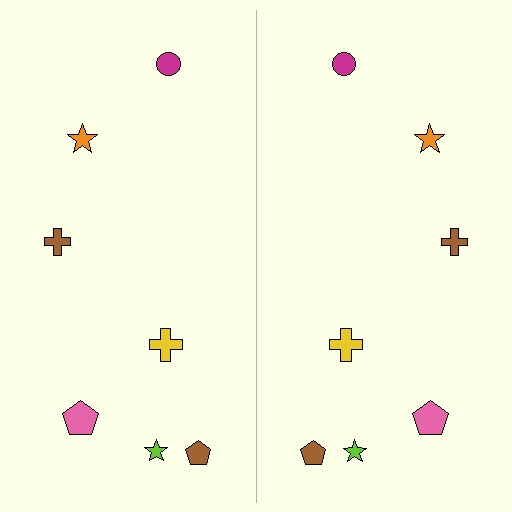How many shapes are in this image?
There are 14 shapes in this image.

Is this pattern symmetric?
Yes, this pattern has bilateral (reflection) symmetry.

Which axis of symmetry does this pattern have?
The pattern has a vertical axis of symmetry running through the center of the image.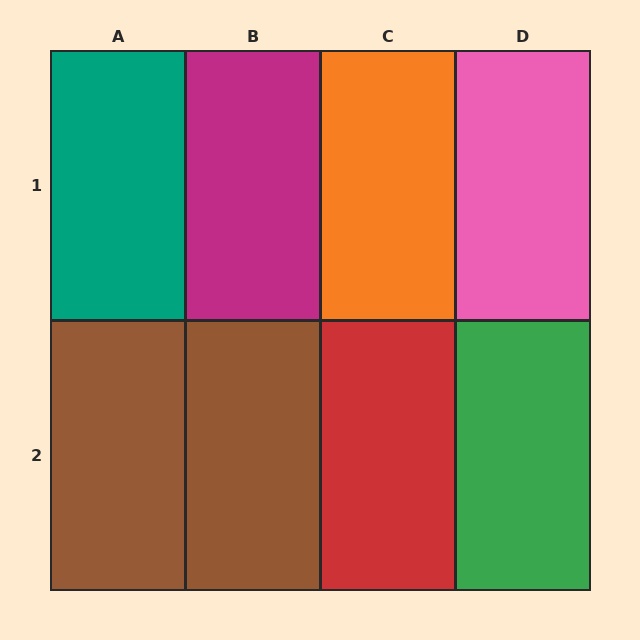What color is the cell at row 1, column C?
Orange.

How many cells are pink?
1 cell is pink.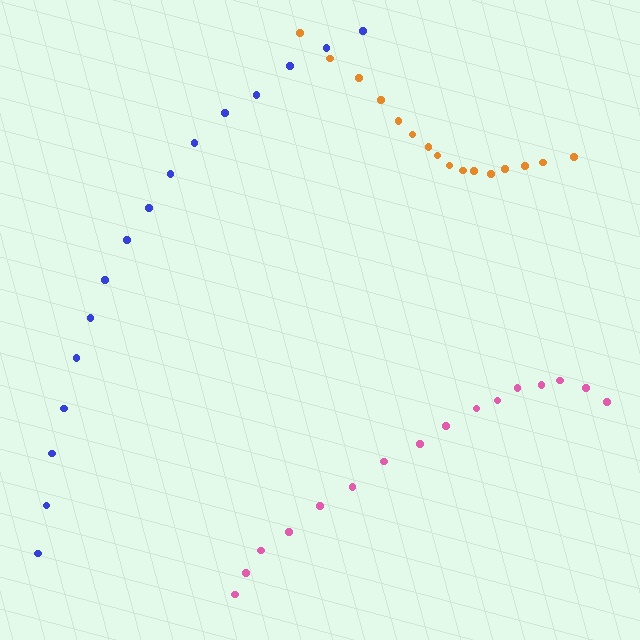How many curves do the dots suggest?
There are 3 distinct paths.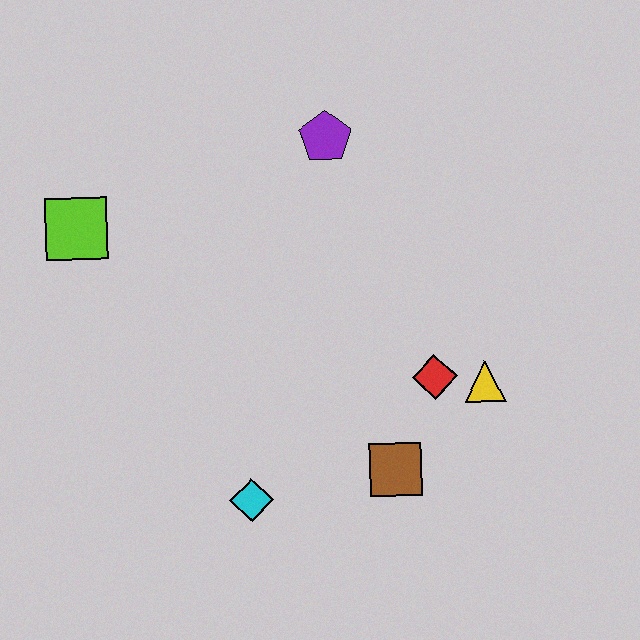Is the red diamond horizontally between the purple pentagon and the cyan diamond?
No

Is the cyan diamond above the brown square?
No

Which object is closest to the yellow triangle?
The red diamond is closest to the yellow triangle.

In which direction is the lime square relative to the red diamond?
The lime square is to the left of the red diamond.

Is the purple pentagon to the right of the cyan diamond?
Yes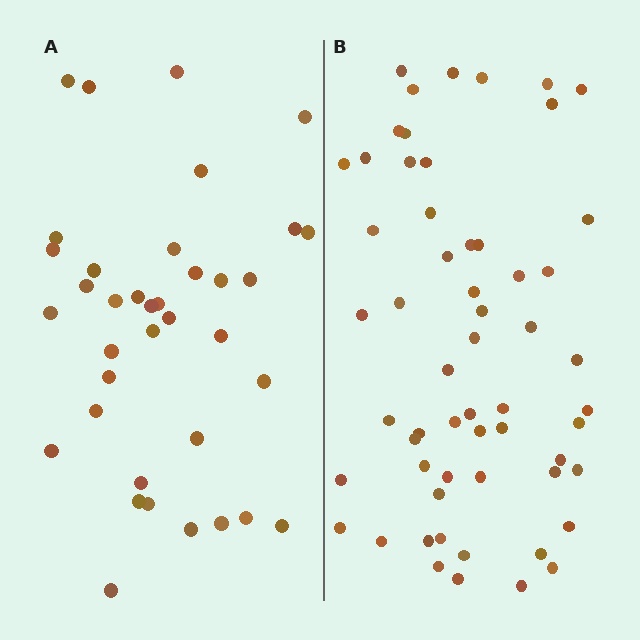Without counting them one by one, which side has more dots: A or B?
Region B (the right region) has more dots.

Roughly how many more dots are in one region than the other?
Region B has approximately 20 more dots than region A.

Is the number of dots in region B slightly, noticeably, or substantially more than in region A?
Region B has substantially more. The ratio is roughly 1.6 to 1.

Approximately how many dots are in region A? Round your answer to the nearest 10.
About 40 dots. (The exact count is 37, which rounds to 40.)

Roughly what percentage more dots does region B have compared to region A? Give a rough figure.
About 55% more.